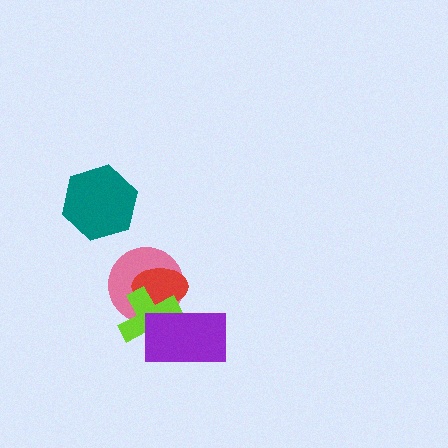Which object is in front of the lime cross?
The purple rectangle is in front of the lime cross.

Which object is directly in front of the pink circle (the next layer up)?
The red ellipse is directly in front of the pink circle.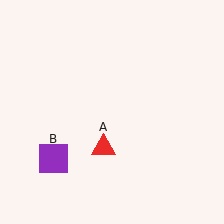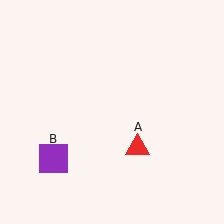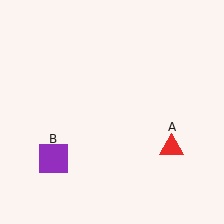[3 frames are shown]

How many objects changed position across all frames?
1 object changed position: red triangle (object A).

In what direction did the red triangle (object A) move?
The red triangle (object A) moved right.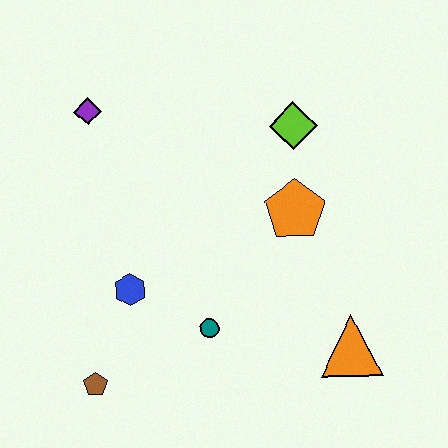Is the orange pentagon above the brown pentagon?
Yes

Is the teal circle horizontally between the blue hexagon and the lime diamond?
Yes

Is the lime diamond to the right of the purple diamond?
Yes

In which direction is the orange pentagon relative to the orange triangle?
The orange pentagon is above the orange triangle.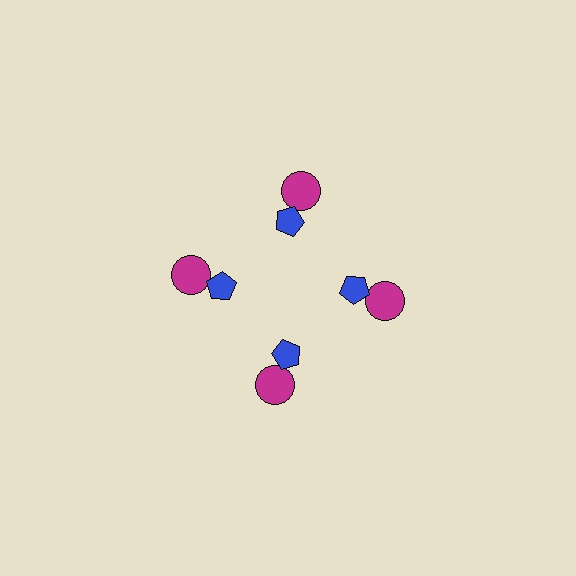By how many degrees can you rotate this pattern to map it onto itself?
The pattern maps onto itself every 90 degrees of rotation.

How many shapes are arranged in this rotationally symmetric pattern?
There are 8 shapes, arranged in 4 groups of 2.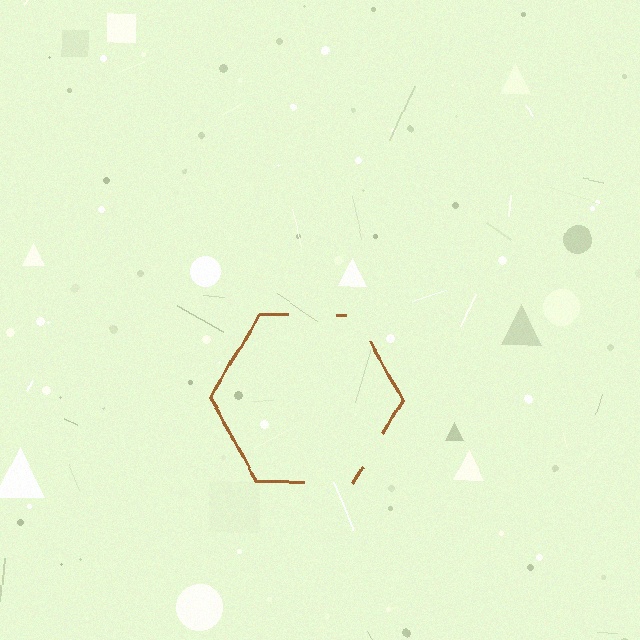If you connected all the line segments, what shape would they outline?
They would outline a hexagon.